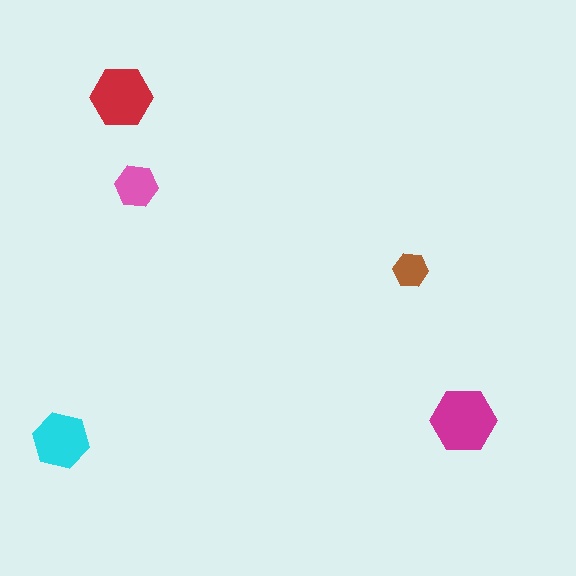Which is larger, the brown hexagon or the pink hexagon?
The pink one.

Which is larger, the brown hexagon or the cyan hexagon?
The cyan one.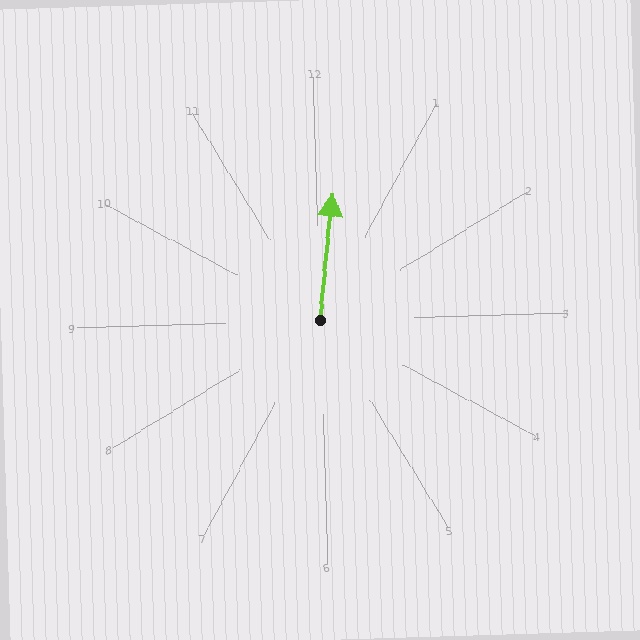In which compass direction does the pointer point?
North.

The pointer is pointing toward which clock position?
Roughly 12 o'clock.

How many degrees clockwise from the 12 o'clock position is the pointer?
Approximately 7 degrees.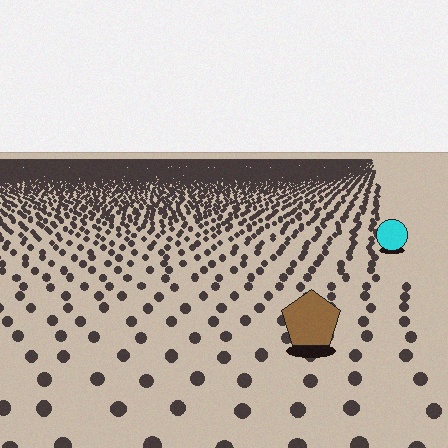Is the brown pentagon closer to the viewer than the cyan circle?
Yes. The brown pentagon is closer — you can tell from the texture gradient: the ground texture is coarser near it.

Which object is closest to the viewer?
The brown pentagon is closest. The texture marks near it are larger and more spread out.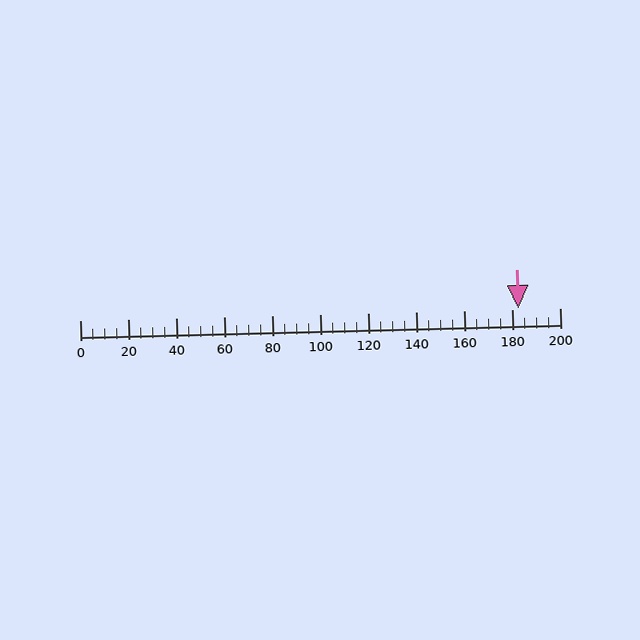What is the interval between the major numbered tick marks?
The major tick marks are spaced 20 units apart.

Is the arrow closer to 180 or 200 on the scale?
The arrow is closer to 180.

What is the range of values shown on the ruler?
The ruler shows values from 0 to 200.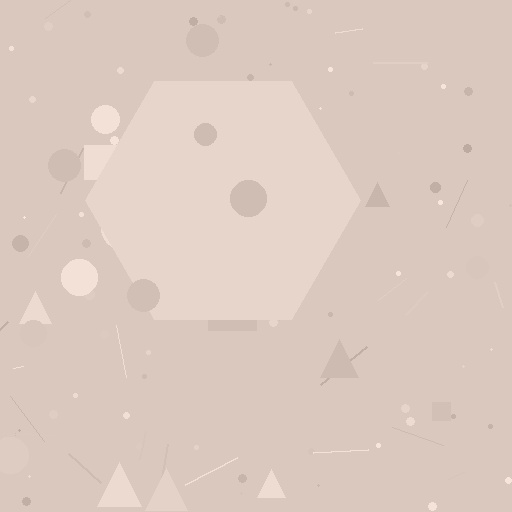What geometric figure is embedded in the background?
A hexagon is embedded in the background.